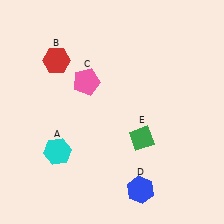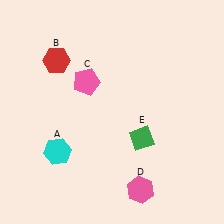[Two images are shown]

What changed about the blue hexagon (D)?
In Image 1, D is blue. In Image 2, it changed to pink.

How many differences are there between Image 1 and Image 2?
There is 1 difference between the two images.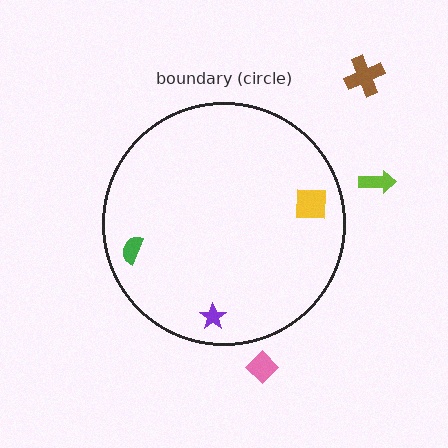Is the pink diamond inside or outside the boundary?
Outside.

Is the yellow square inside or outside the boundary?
Inside.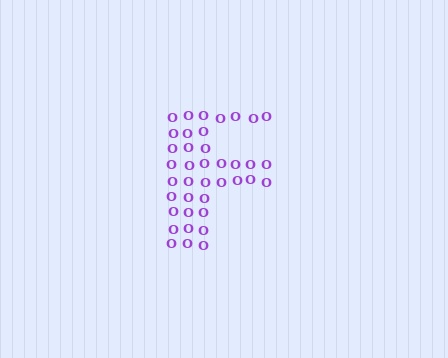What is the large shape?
The large shape is the letter F.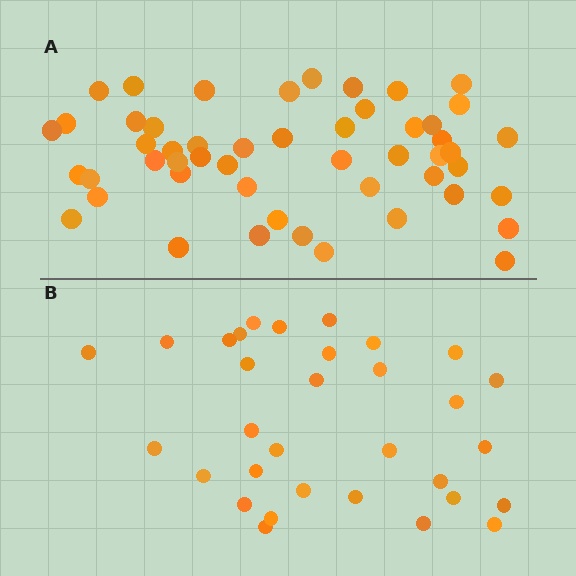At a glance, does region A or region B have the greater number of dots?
Region A (the top region) has more dots.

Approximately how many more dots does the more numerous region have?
Region A has approximately 20 more dots than region B.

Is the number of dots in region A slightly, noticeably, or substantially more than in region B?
Region A has substantially more. The ratio is roughly 1.6 to 1.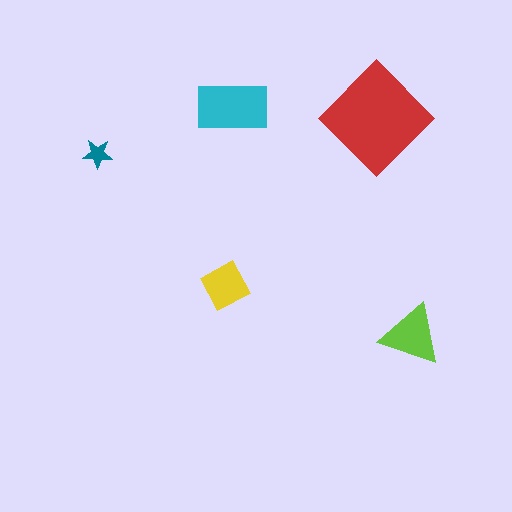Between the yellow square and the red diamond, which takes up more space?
The red diamond.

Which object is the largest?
The red diamond.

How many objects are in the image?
There are 5 objects in the image.